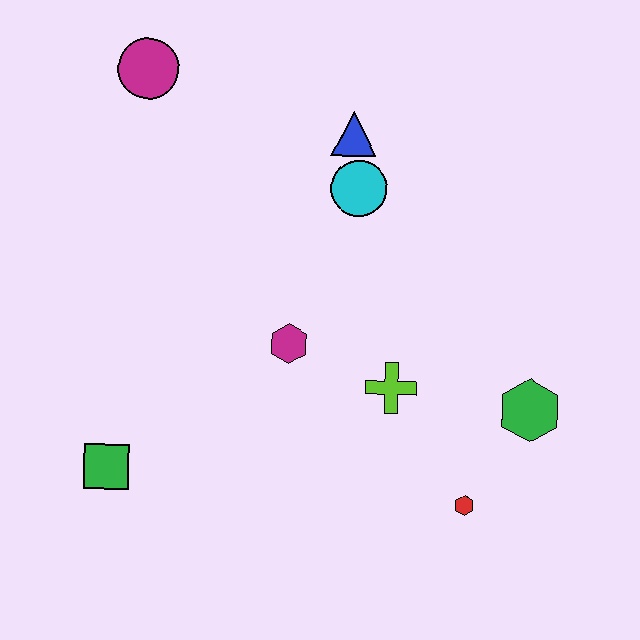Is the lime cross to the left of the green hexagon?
Yes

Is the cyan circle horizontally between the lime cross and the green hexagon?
No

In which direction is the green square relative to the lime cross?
The green square is to the left of the lime cross.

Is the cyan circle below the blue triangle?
Yes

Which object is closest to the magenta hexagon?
The lime cross is closest to the magenta hexagon.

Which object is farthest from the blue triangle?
The green square is farthest from the blue triangle.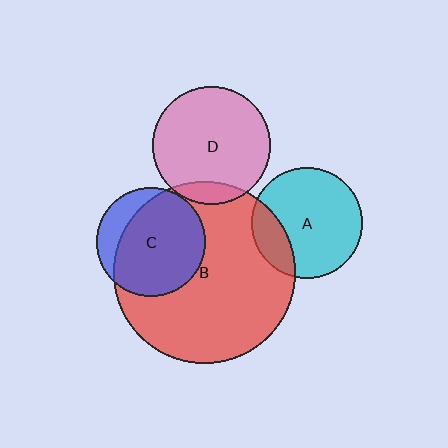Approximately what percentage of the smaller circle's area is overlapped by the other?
Approximately 10%.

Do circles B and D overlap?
Yes.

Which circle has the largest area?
Circle B (red).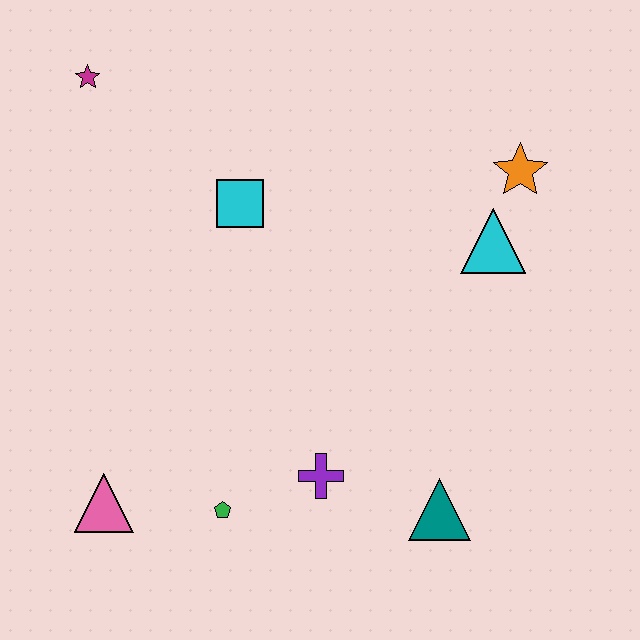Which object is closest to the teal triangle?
The purple cross is closest to the teal triangle.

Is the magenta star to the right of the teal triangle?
No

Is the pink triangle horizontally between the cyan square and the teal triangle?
No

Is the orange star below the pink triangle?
No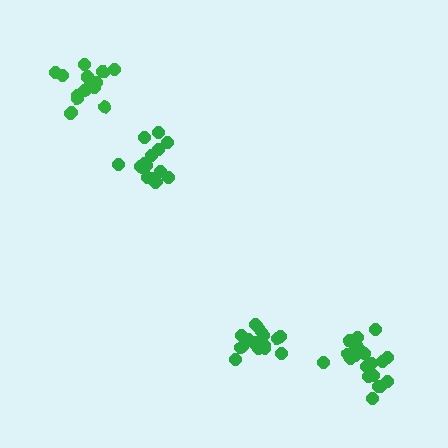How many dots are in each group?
Group 1: 20 dots, Group 2: 18 dots, Group 3: 16 dots, Group 4: 16 dots (70 total).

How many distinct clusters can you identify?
There are 4 distinct clusters.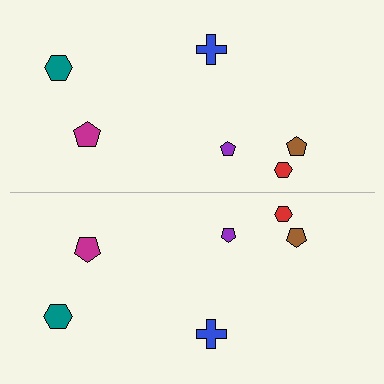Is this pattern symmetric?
Yes, this pattern has bilateral (reflection) symmetry.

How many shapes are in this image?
There are 12 shapes in this image.